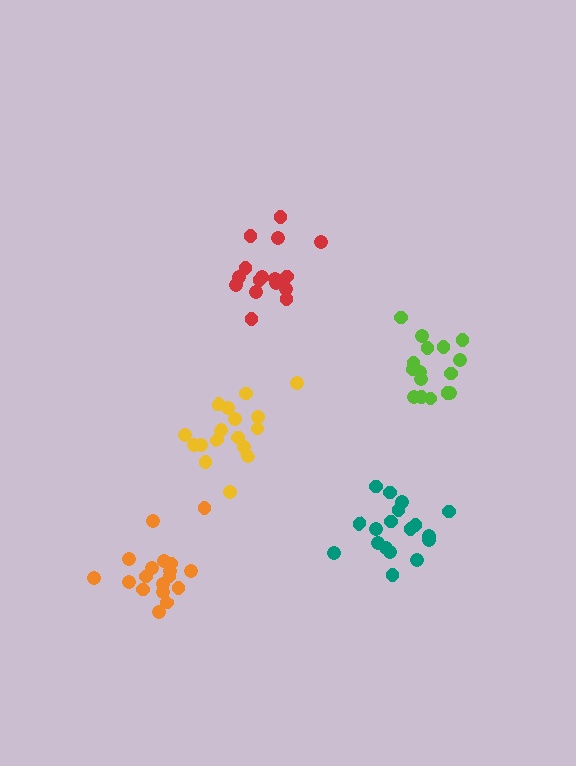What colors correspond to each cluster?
The clusters are colored: teal, red, lime, yellow, orange.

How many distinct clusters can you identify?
There are 5 distinct clusters.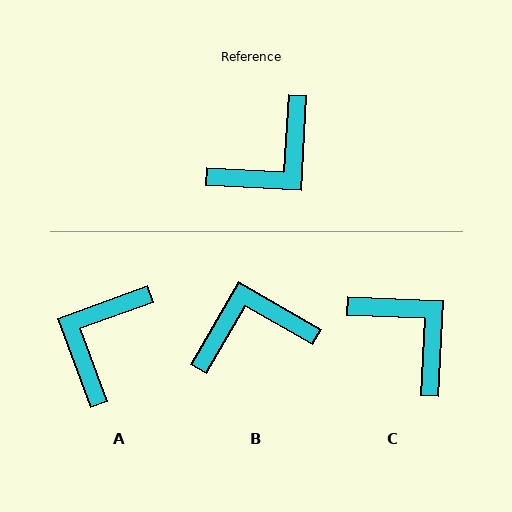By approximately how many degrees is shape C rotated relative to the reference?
Approximately 91 degrees counter-clockwise.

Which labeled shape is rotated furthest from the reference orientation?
A, about 157 degrees away.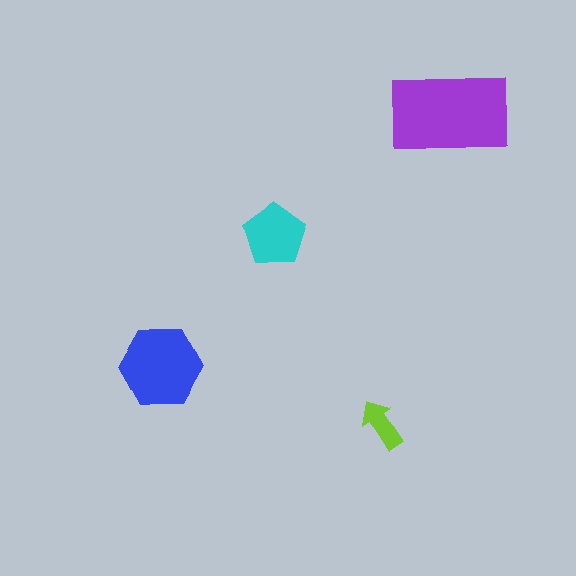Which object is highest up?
The purple rectangle is topmost.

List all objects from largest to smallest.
The purple rectangle, the blue hexagon, the cyan pentagon, the lime arrow.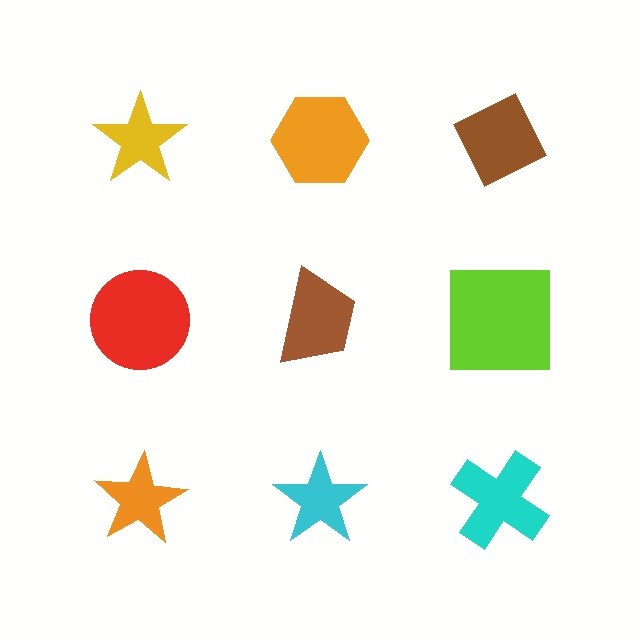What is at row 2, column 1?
A red circle.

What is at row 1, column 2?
An orange hexagon.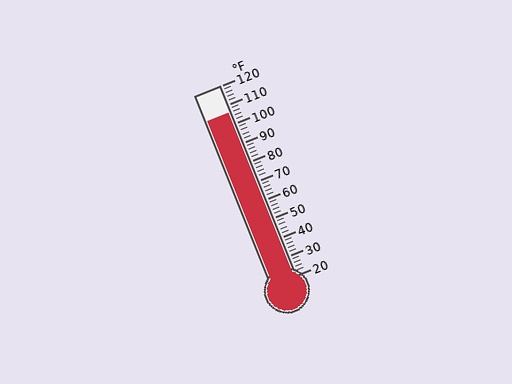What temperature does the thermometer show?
The thermometer shows approximately 106°F.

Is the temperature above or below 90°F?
The temperature is above 90°F.